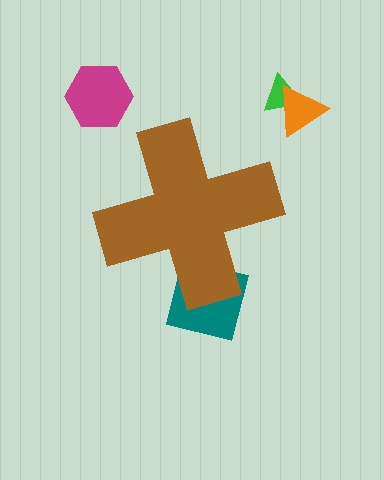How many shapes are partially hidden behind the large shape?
1 shape is partially hidden.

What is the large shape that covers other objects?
A brown cross.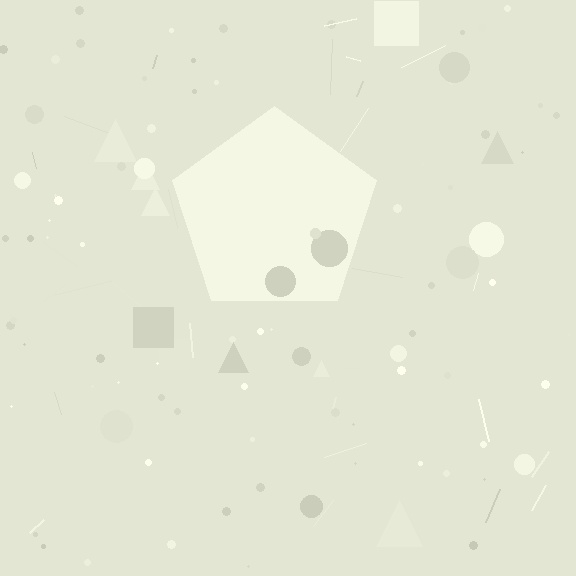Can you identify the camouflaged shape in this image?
The camouflaged shape is a pentagon.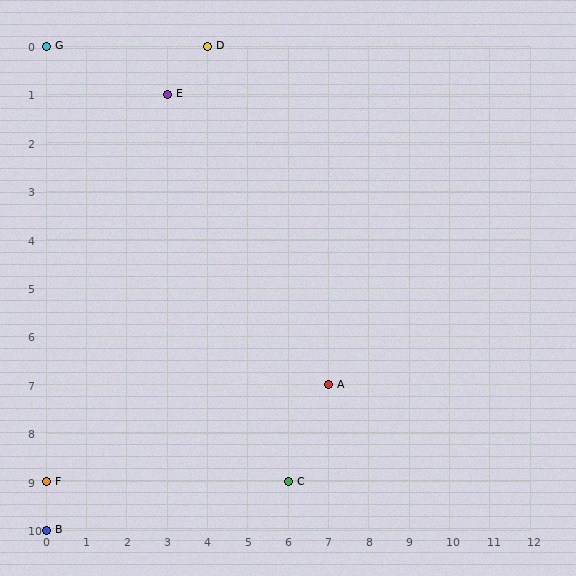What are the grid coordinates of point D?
Point D is at grid coordinates (4, 0).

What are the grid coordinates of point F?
Point F is at grid coordinates (0, 9).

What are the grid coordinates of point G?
Point G is at grid coordinates (0, 0).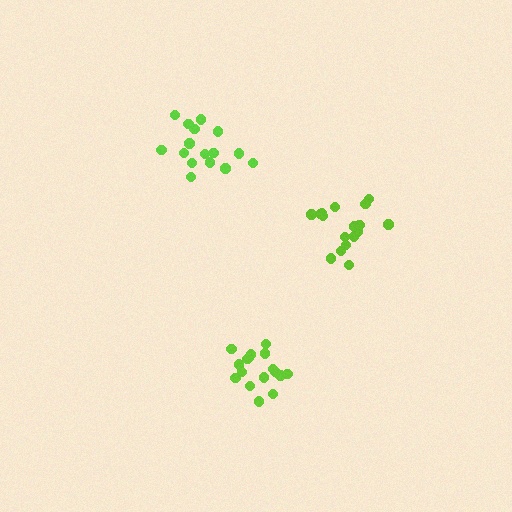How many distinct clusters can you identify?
There are 3 distinct clusters.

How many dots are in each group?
Group 1: 17 dots, Group 2: 16 dots, Group 3: 17 dots (50 total).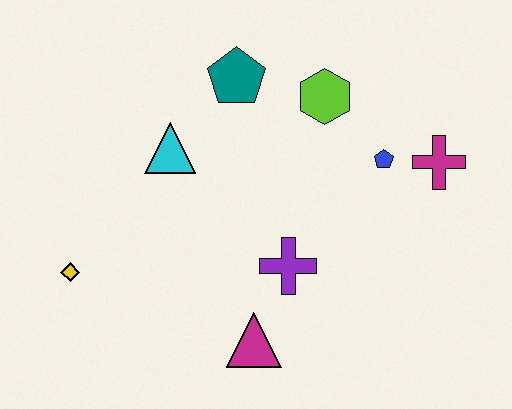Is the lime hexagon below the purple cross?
No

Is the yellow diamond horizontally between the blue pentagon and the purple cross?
No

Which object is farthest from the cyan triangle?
The magenta cross is farthest from the cyan triangle.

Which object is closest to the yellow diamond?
The cyan triangle is closest to the yellow diamond.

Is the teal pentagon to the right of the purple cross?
No